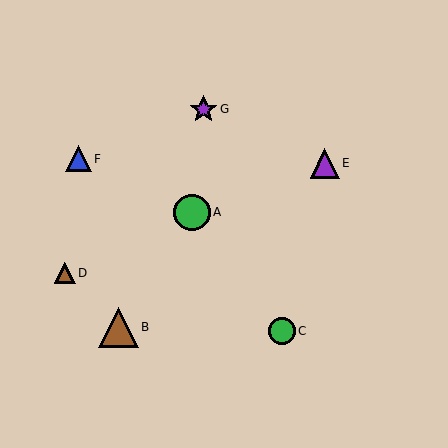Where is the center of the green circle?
The center of the green circle is at (282, 331).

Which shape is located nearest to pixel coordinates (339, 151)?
The purple triangle (labeled E) at (325, 163) is nearest to that location.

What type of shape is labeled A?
Shape A is a green circle.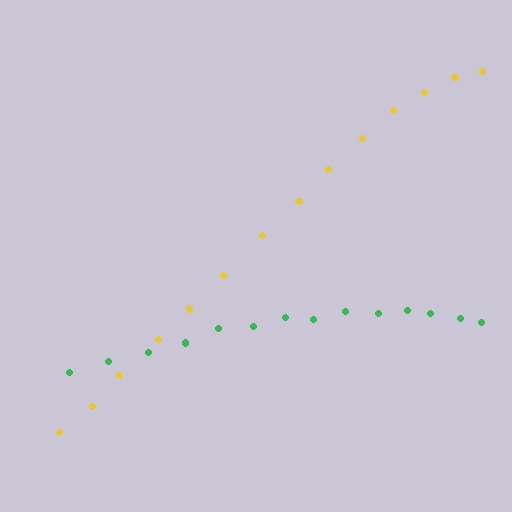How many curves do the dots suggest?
There are 2 distinct paths.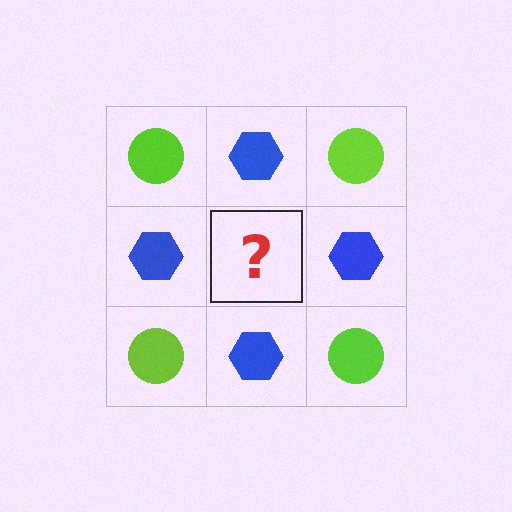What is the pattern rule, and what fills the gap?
The rule is that it alternates lime circle and blue hexagon in a checkerboard pattern. The gap should be filled with a lime circle.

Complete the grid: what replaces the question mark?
The question mark should be replaced with a lime circle.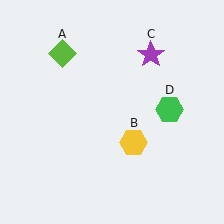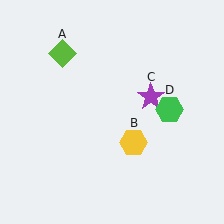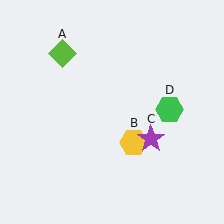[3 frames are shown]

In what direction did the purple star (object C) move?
The purple star (object C) moved down.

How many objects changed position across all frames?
1 object changed position: purple star (object C).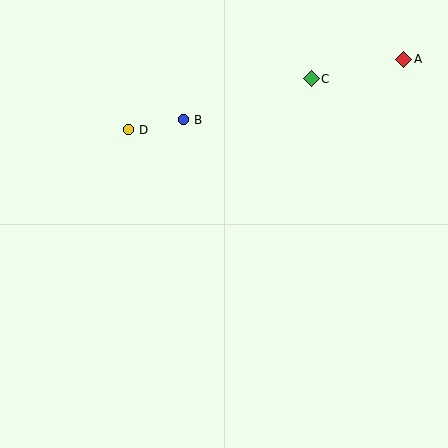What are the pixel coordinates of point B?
Point B is at (184, 120).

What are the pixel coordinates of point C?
Point C is at (311, 79).